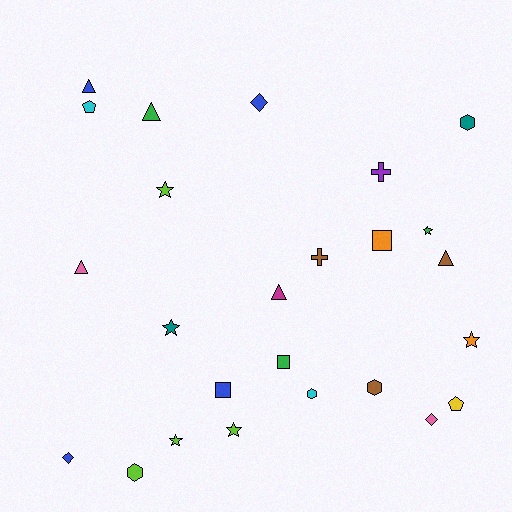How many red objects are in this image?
There are no red objects.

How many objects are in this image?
There are 25 objects.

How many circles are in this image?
There are no circles.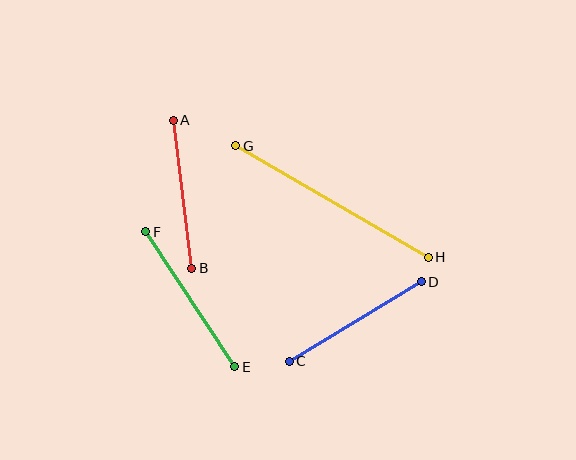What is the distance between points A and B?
The distance is approximately 149 pixels.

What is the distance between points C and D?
The distance is approximately 154 pixels.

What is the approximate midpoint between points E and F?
The midpoint is at approximately (190, 299) pixels.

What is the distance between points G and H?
The distance is approximately 222 pixels.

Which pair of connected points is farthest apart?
Points G and H are farthest apart.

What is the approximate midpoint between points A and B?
The midpoint is at approximately (182, 194) pixels.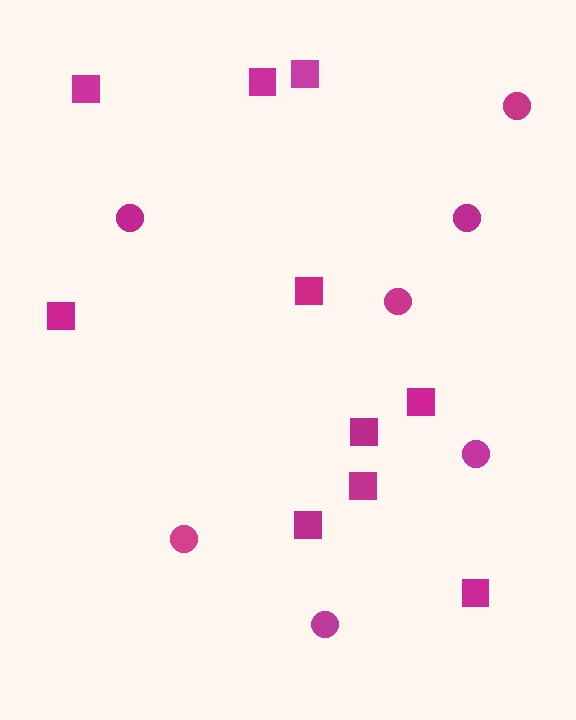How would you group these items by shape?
There are 2 groups: one group of squares (10) and one group of circles (7).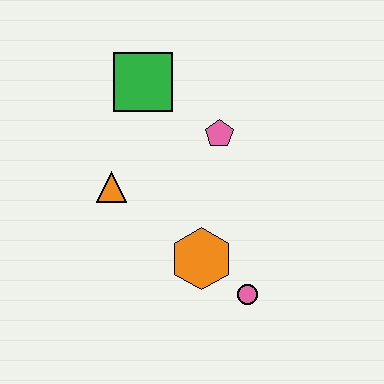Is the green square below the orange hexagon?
No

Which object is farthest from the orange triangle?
The pink circle is farthest from the orange triangle.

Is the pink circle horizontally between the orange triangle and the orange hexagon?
No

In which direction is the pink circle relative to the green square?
The pink circle is below the green square.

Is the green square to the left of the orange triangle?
No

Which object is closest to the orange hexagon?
The pink circle is closest to the orange hexagon.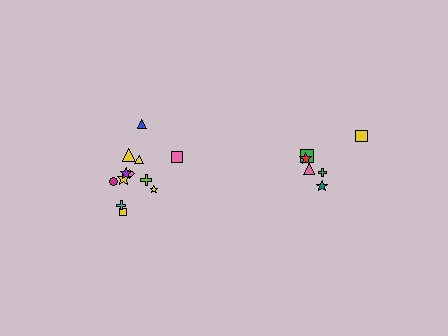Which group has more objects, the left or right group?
The left group.